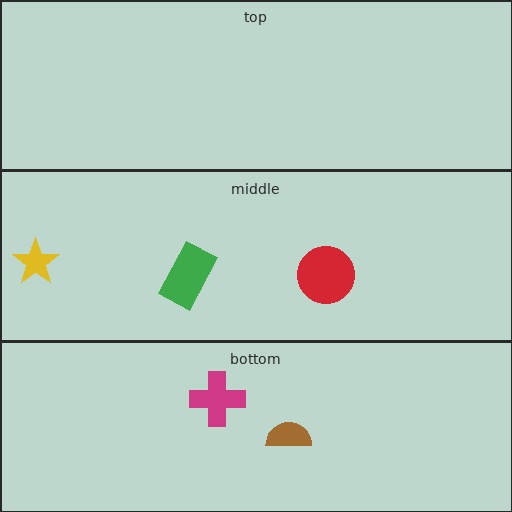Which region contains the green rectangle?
The middle region.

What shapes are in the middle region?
The yellow star, the red circle, the green rectangle.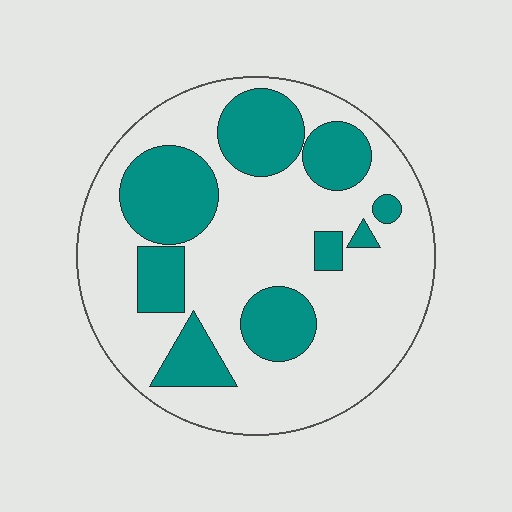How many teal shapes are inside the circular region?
9.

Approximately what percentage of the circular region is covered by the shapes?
Approximately 30%.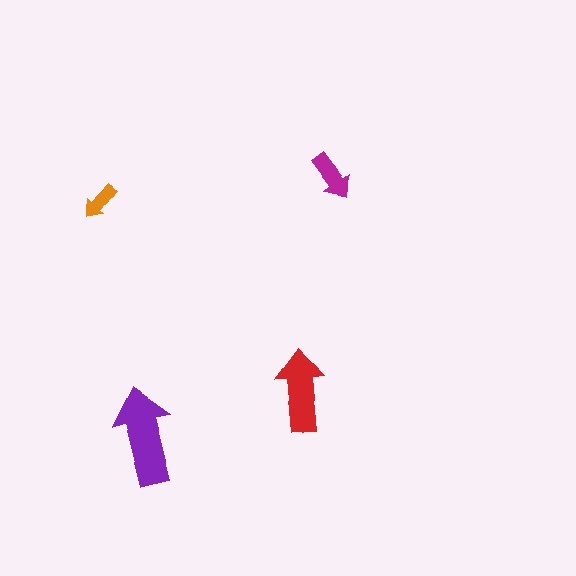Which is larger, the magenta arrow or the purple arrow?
The purple one.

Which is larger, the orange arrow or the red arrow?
The red one.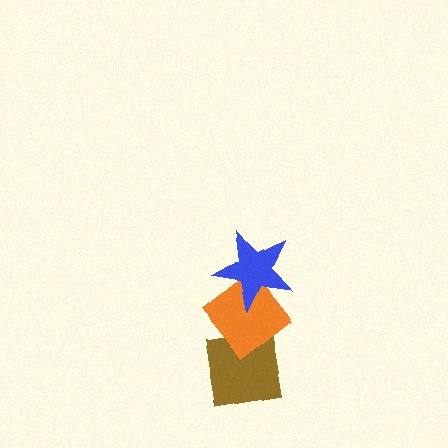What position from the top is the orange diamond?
The orange diamond is 2nd from the top.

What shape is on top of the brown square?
The orange diamond is on top of the brown square.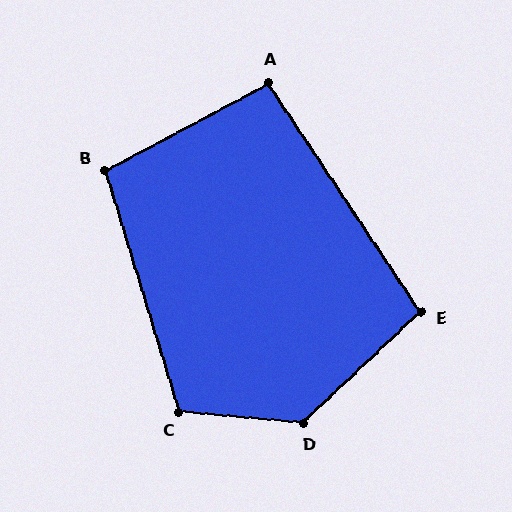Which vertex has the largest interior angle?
D, at approximately 131 degrees.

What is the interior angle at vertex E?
Approximately 100 degrees (obtuse).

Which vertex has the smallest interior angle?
A, at approximately 95 degrees.